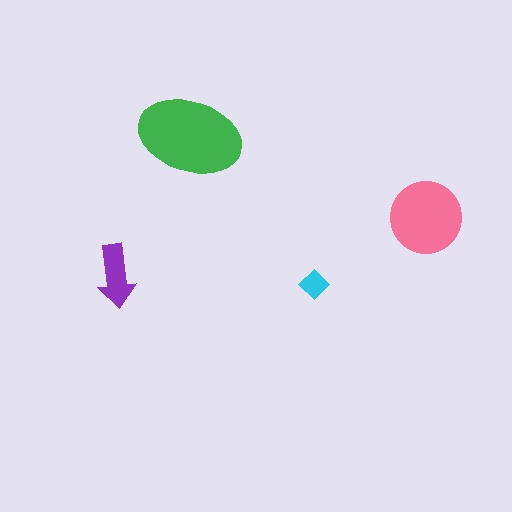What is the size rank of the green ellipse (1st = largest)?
1st.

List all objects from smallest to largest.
The cyan diamond, the purple arrow, the pink circle, the green ellipse.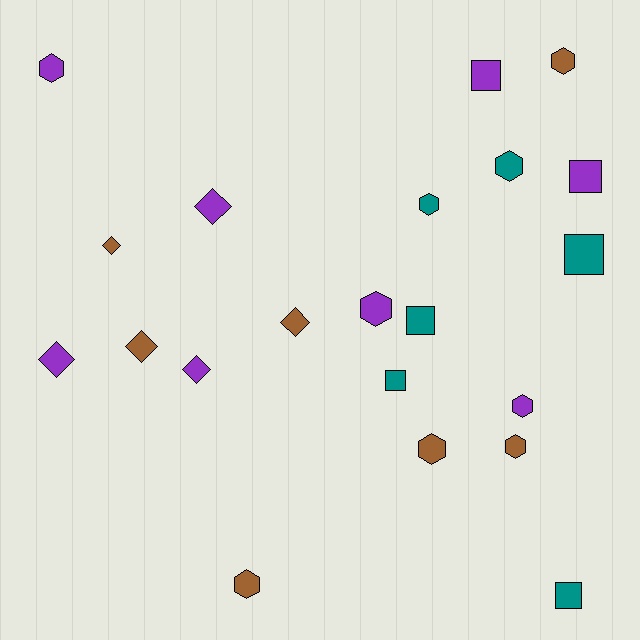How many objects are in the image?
There are 21 objects.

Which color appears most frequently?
Purple, with 8 objects.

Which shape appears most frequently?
Hexagon, with 9 objects.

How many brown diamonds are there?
There are 3 brown diamonds.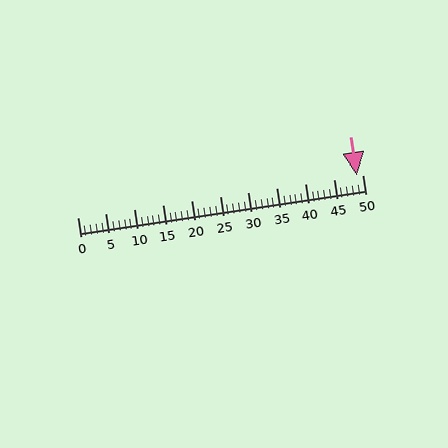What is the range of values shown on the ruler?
The ruler shows values from 0 to 50.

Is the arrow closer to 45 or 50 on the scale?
The arrow is closer to 50.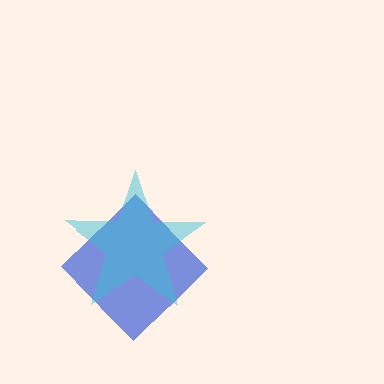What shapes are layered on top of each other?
The layered shapes are: a blue diamond, a cyan star.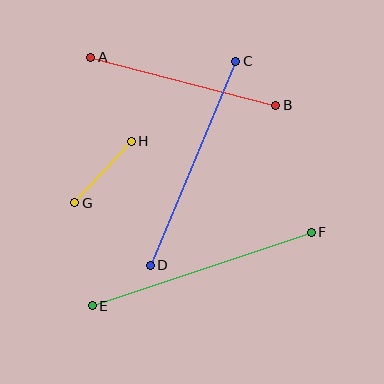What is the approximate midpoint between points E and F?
The midpoint is at approximately (202, 269) pixels.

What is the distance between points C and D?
The distance is approximately 221 pixels.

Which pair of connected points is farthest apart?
Points E and F are farthest apart.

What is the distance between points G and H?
The distance is approximately 84 pixels.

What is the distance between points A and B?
The distance is approximately 191 pixels.